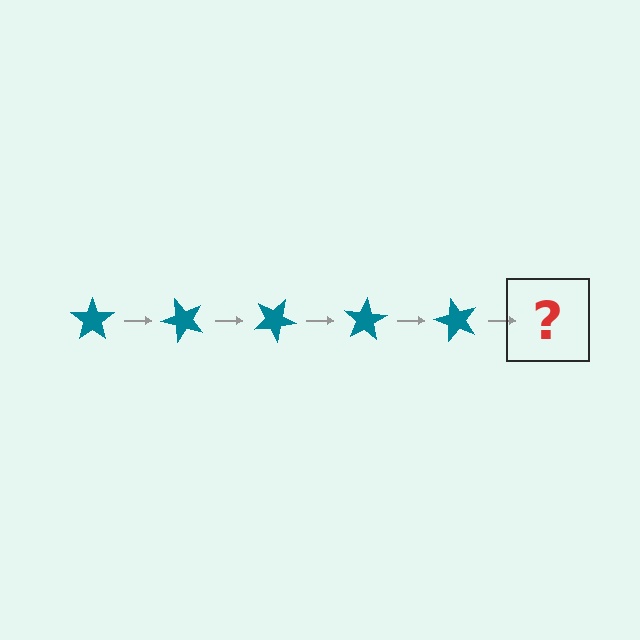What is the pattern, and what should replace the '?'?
The pattern is that the star rotates 50 degrees each step. The '?' should be a teal star rotated 250 degrees.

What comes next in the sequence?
The next element should be a teal star rotated 250 degrees.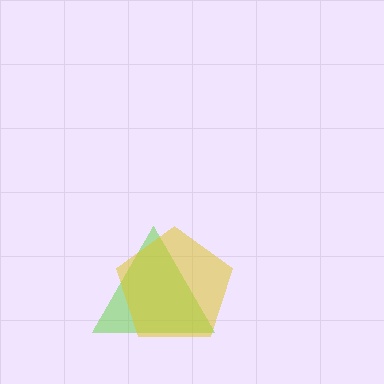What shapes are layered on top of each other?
The layered shapes are: a lime triangle, a yellow pentagon.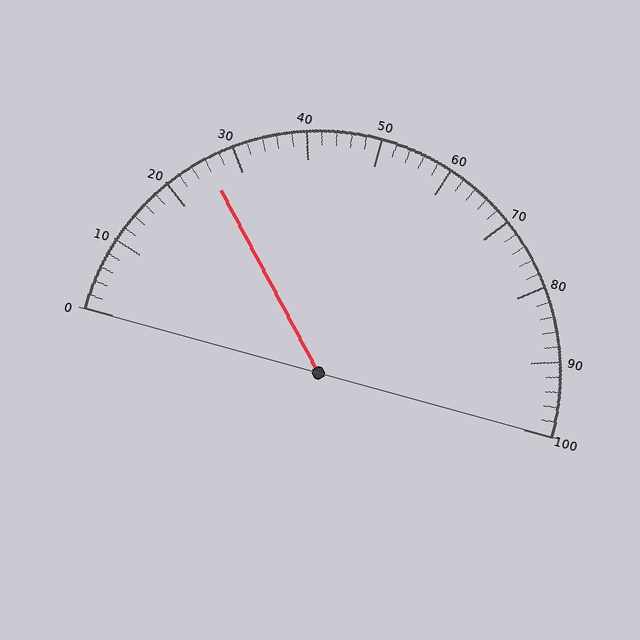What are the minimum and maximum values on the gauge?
The gauge ranges from 0 to 100.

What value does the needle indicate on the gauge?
The needle indicates approximately 26.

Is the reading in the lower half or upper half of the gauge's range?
The reading is in the lower half of the range (0 to 100).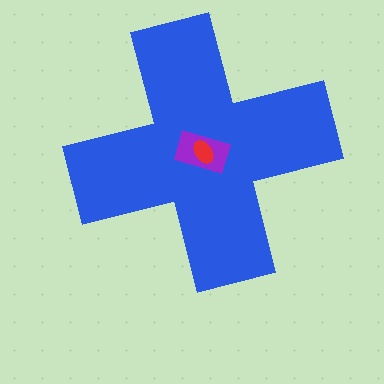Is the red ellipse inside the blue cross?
Yes.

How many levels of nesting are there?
3.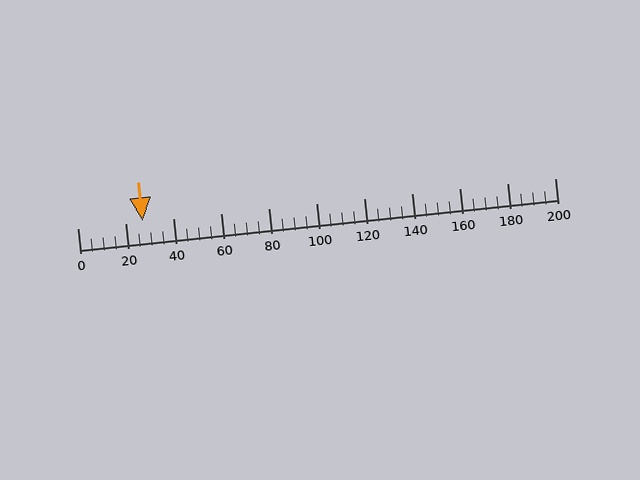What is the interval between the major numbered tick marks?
The major tick marks are spaced 20 units apart.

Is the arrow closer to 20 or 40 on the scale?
The arrow is closer to 20.